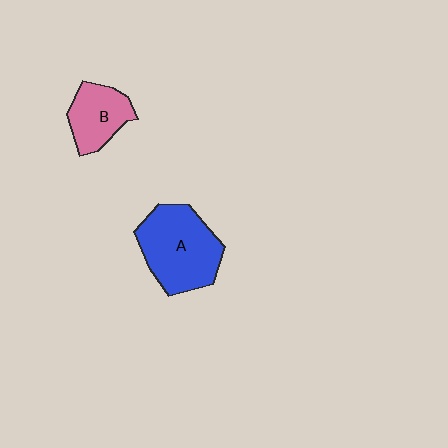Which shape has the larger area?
Shape A (blue).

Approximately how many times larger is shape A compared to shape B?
Approximately 1.7 times.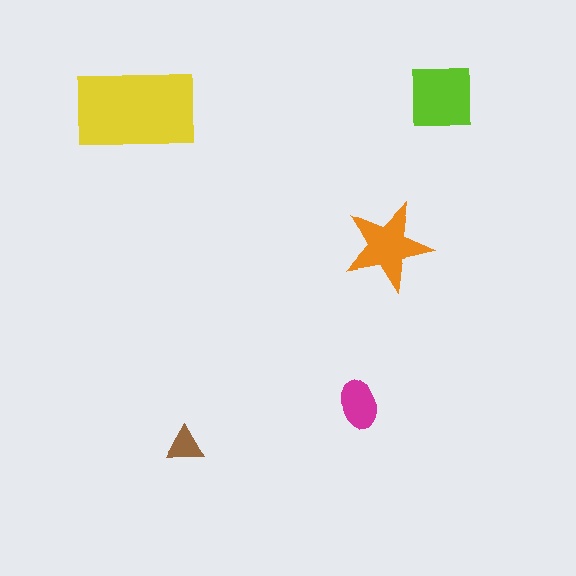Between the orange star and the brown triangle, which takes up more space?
The orange star.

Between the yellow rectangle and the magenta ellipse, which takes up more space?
The yellow rectangle.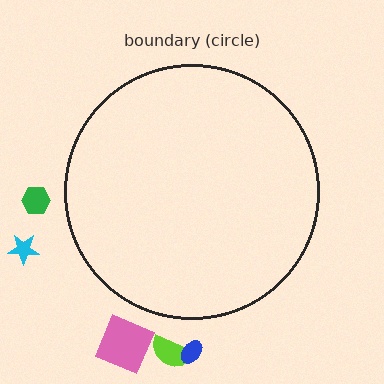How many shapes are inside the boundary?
0 inside, 5 outside.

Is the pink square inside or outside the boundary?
Outside.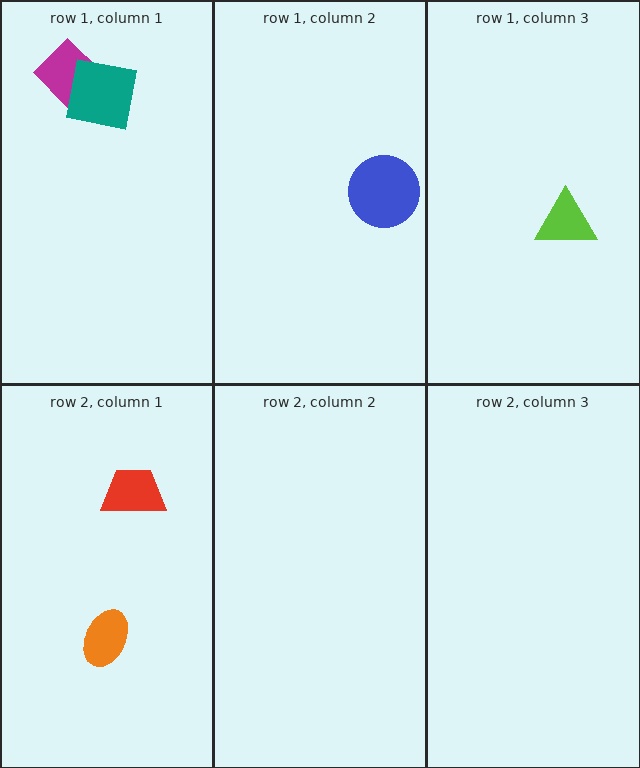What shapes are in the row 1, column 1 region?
The magenta diamond, the teal square.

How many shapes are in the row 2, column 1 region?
2.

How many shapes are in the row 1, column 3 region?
1.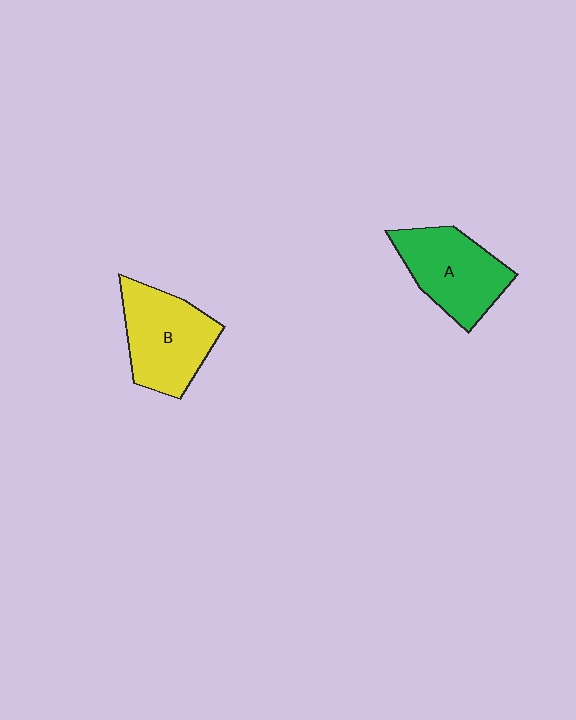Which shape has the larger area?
Shape B (yellow).